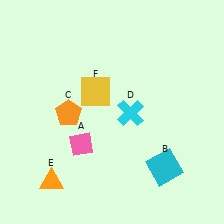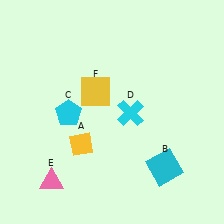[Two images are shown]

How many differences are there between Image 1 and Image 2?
There are 3 differences between the two images.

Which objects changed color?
A changed from pink to yellow. C changed from orange to cyan. E changed from orange to pink.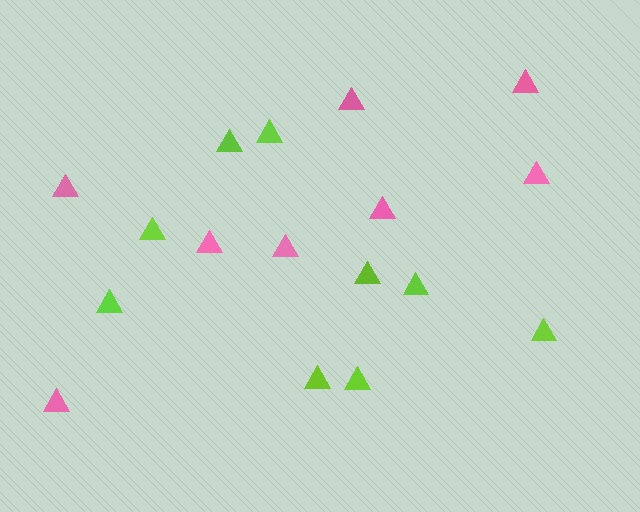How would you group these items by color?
There are 2 groups: one group of pink triangles (8) and one group of lime triangles (9).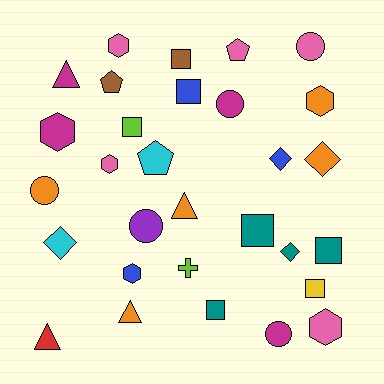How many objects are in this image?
There are 30 objects.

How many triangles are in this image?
There are 4 triangles.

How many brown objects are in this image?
There are 2 brown objects.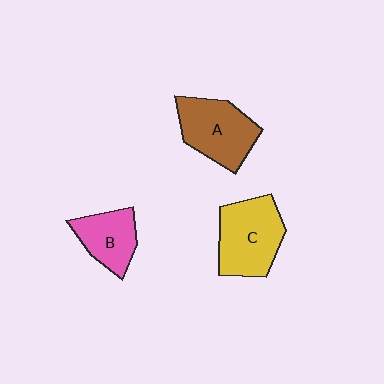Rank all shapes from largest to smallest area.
From largest to smallest: C (yellow), A (brown), B (pink).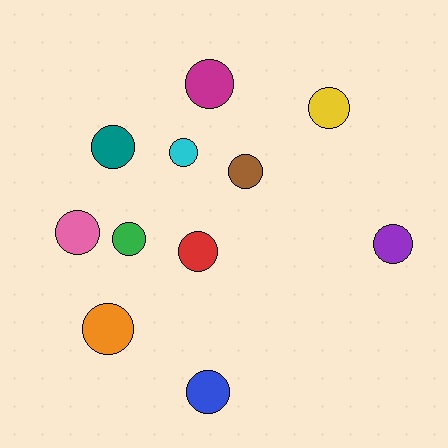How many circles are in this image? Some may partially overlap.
There are 11 circles.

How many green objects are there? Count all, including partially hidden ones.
There is 1 green object.